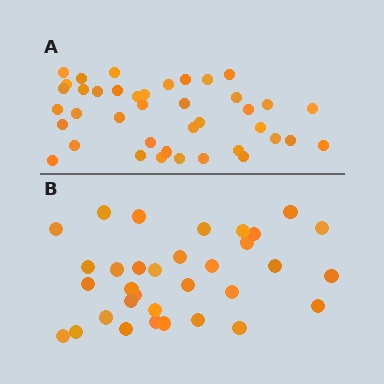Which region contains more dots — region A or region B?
Region A (the top region) has more dots.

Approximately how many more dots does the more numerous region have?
Region A has roughly 8 or so more dots than region B.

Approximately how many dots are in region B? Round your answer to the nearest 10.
About 30 dots. (The exact count is 33, which rounds to 30.)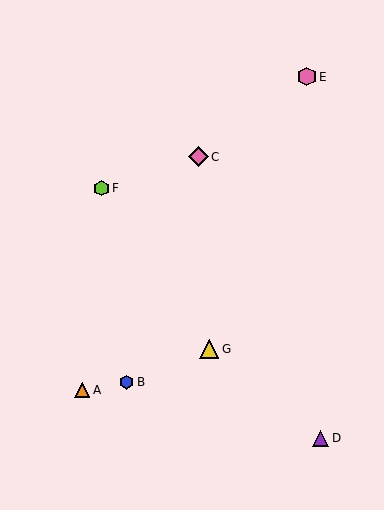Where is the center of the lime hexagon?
The center of the lime hexagon is at (102, 188).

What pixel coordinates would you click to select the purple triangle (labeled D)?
Click at (321, 438) to select the purple triangle D.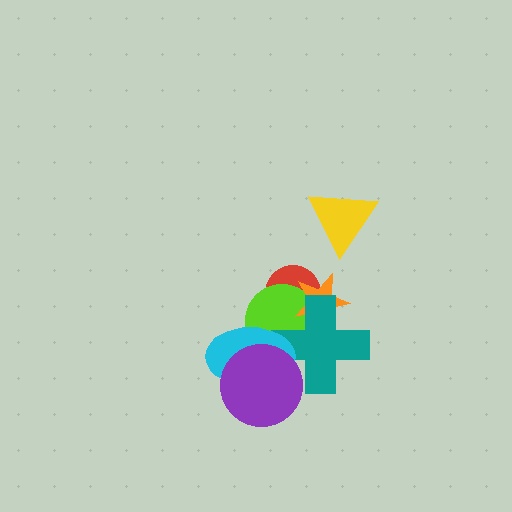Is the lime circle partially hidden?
Yes, it is partially covered by another shape.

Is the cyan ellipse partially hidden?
Yes, it is partially covered by another shape.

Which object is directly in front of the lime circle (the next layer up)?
The orange star is directly in front of the lime circle.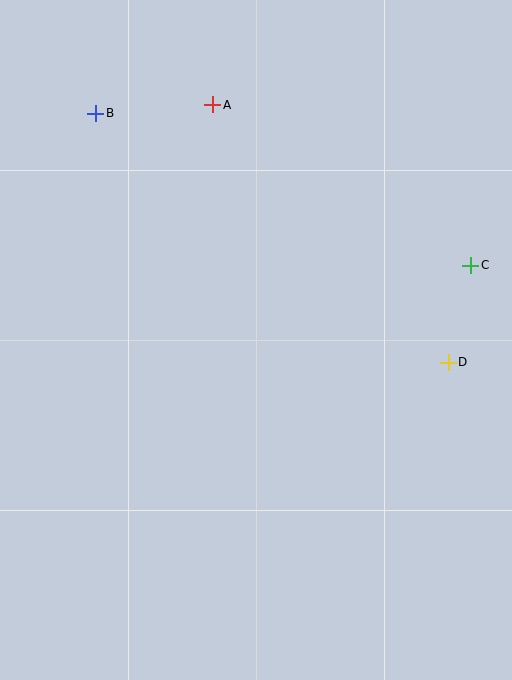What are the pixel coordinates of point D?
Point D is at (448, 362).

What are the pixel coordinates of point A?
Point A is at (213, 105).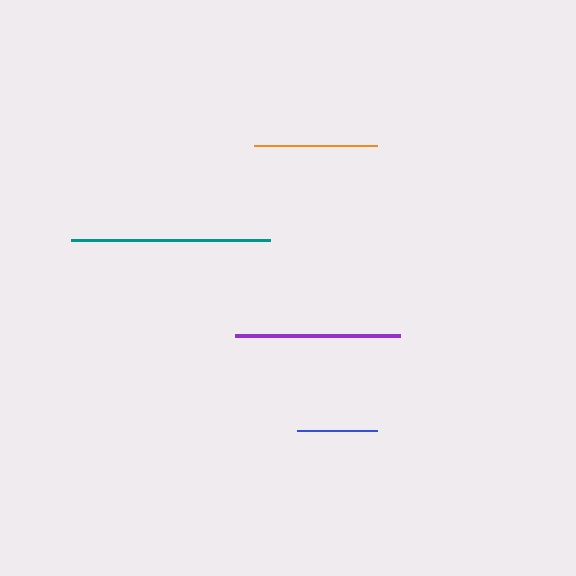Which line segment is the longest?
The teal line is the longest at approximately 199 pixels.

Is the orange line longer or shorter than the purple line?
The purple line is longer than the orange line.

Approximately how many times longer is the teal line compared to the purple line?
The teal line is approximately 1.2 times the length of the purple line.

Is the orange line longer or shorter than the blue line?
The orange line is longer than the blue line.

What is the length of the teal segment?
The teal segment is approximately 199 pixels long.